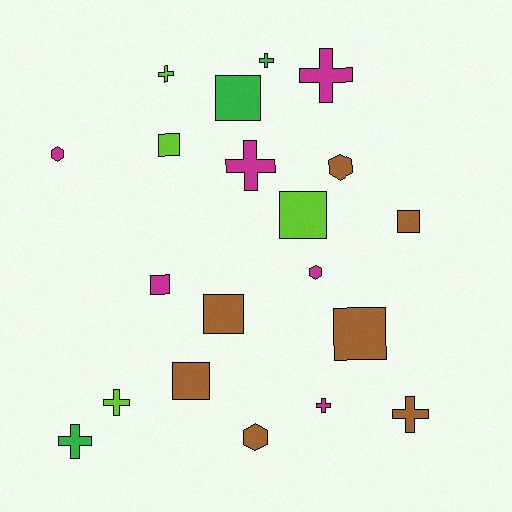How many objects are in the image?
There are 20 objects.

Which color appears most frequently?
Brown, with 7 objects.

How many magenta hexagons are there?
There are 2 magenta hexagons.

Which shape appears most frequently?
Square, with 8 objects.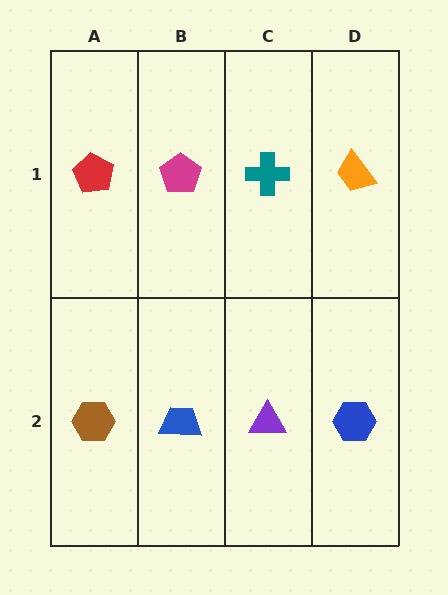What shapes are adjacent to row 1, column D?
A blue hexagon (row 2, column D), a teal cross (row 1, column C).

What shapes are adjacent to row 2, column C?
A teal cross (row 1, column C), a blue trapezoid (row 2, column B), a blue hexagon (row 2, column D).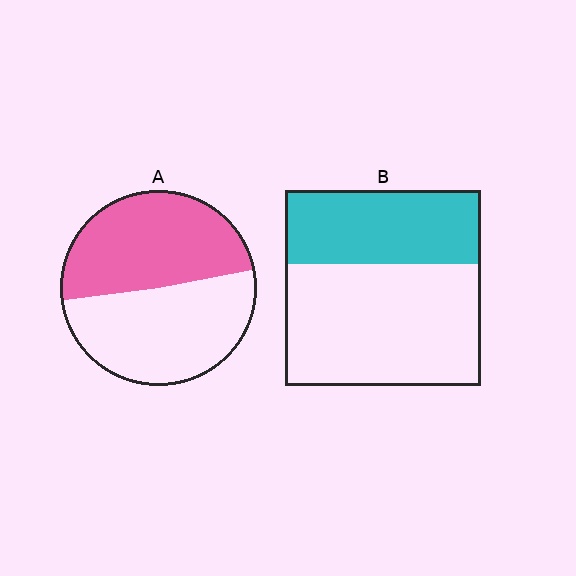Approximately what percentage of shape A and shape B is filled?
A is approximately 50% and B is approximately 40%.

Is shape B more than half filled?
No.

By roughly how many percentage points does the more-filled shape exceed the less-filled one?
By roughly 10 percentage points (A over B).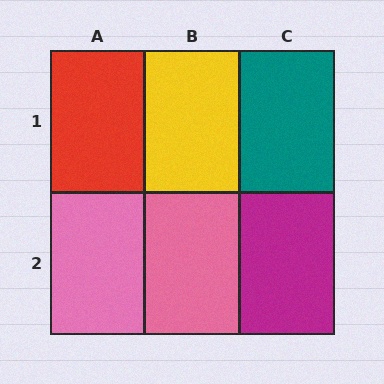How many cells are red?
1 cell is red.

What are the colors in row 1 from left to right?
Red, yellow, teal.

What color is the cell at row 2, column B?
Pink.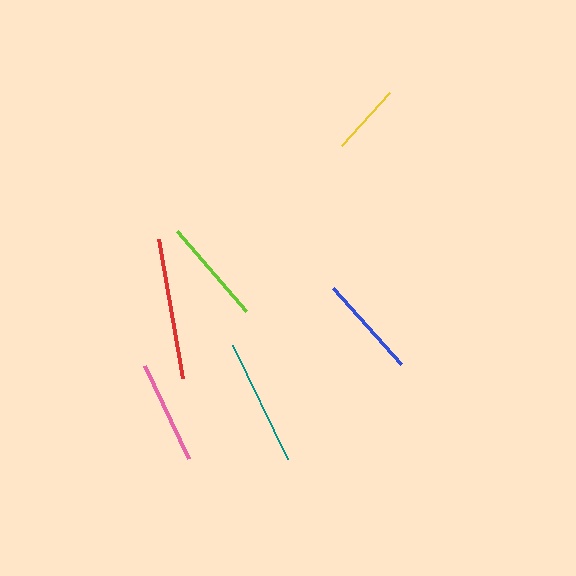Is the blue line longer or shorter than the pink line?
The pink line is longer than the blue line.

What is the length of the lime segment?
The lime segment is approximately 106 pixels long.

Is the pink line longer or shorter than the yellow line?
The pink line is longer than the yellow line.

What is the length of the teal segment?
The teal segment is approximately 126 pixels long.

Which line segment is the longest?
The red line is the longest at approximately 141 pixels.